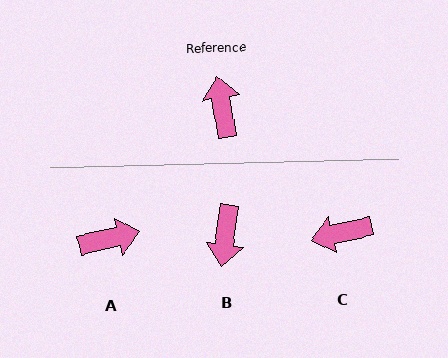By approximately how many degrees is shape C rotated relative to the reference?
Approximately 94 degrees counter-clockwise.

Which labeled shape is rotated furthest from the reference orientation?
B, about 163 degrees away.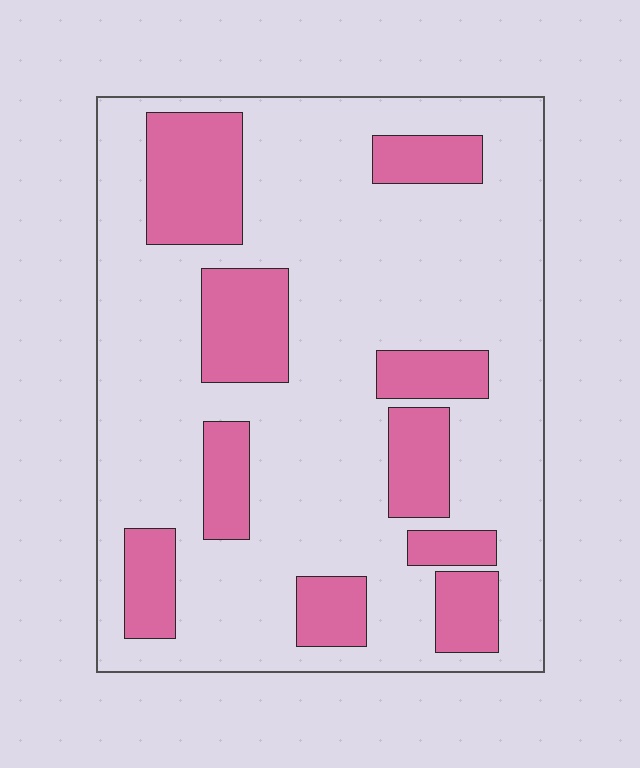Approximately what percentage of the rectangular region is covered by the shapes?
Approximately 25%.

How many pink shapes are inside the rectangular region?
10.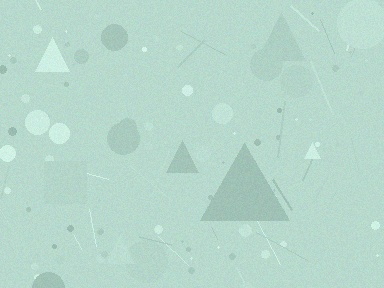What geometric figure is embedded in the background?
A triangle is embedded in the background.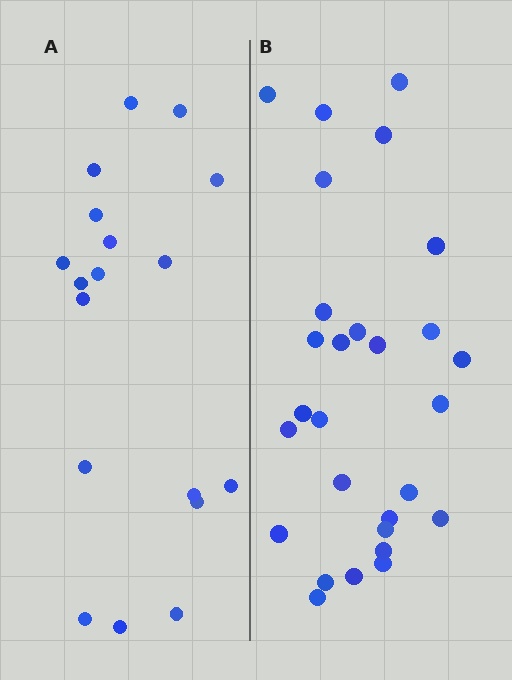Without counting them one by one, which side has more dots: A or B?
Region B (the right region) has more dots.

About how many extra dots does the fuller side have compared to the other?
Region B has roughly 10 or so more dots than region A.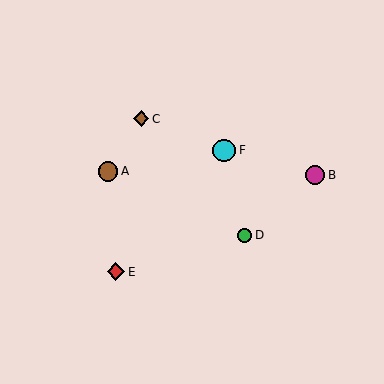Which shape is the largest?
The cyan circle (labeled F) is the largest.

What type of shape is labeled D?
Shape D is a green circle.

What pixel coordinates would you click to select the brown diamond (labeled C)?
Click at (141, 119) to select the brown diamond C.